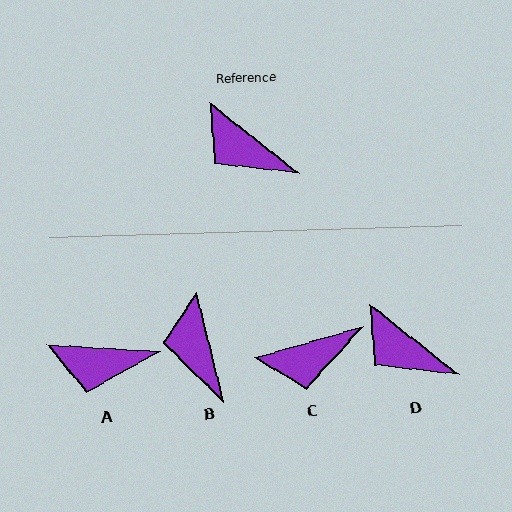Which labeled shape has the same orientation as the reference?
D.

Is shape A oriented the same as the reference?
No, it is off by about 35 degrees.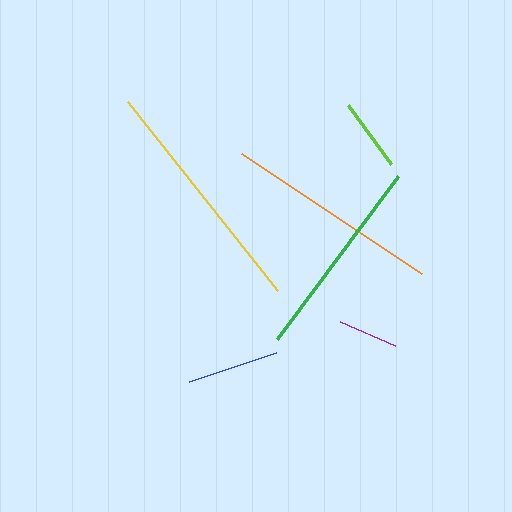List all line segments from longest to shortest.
From longest to shortest: yellow, orange, green, blue, lime, purple.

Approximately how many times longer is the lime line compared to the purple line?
The lime line is approximately 1.2 times the length of the purple line.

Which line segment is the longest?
The yellow line is the longest at approximately 241 pixels.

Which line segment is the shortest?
The purple line is the shortest at approximately 61 pixels.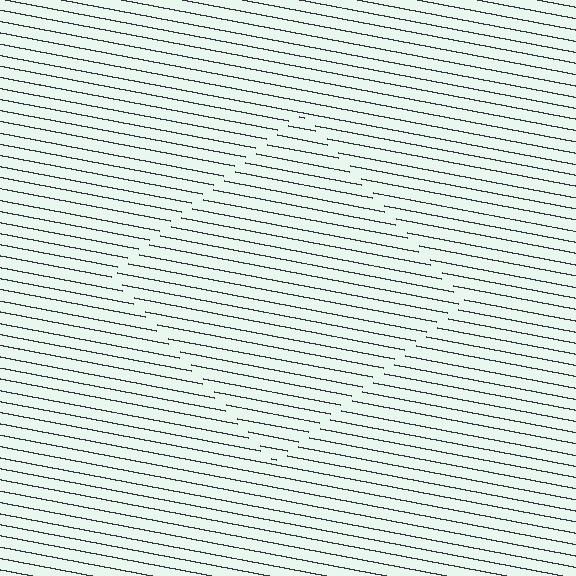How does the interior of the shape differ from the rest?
The interior of the shape contains the same grating, shifted by half a period — the contour is defined by the phase discontinuity where line-ends from the inner and outer gratings abut.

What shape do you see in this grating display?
An illusory square. The interior of the shape contains the same grating, shifted by half a period — the contour is defined by the phase discontinuity where line-ends from the inner and outer gratings abut.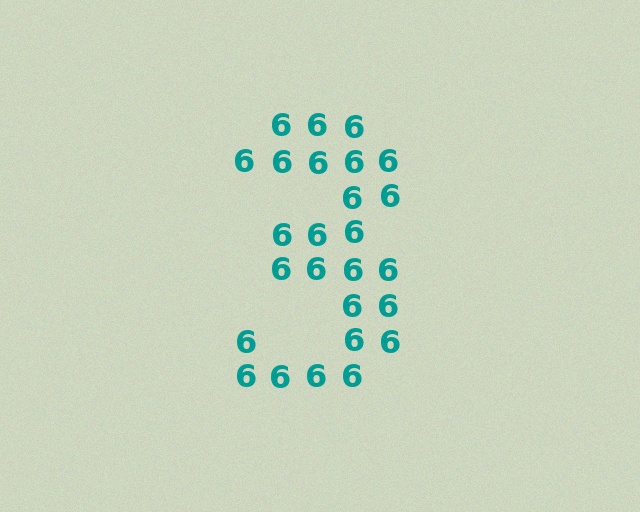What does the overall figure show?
The overall figure shows the digit 3.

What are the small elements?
The small elements are digit 6's.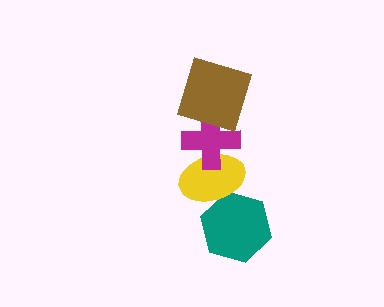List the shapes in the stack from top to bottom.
From top to bottom: the brown square, the magenta cross, the yellow ellipse, the teal hexagon.